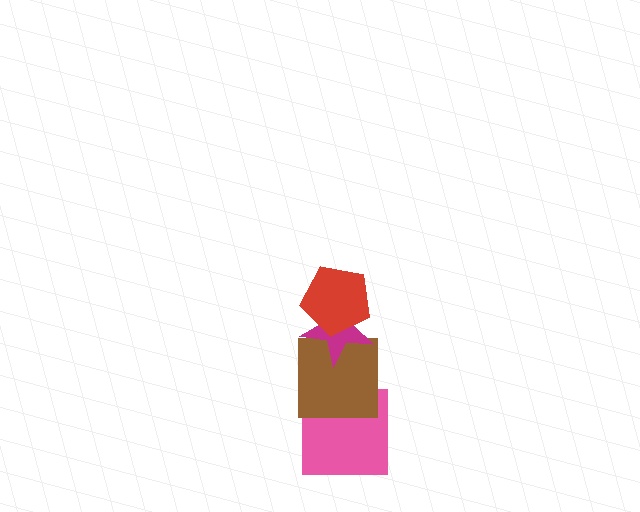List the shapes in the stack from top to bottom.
From top to bottom: the red pentagon, the magenta star, the brown square, the pink square.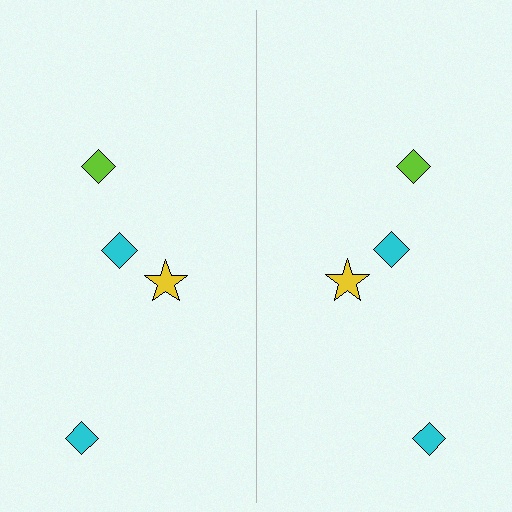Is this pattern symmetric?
Yes, this pattern has bilateral (reflection) symmetry.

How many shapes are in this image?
There are 8 shapes in this image.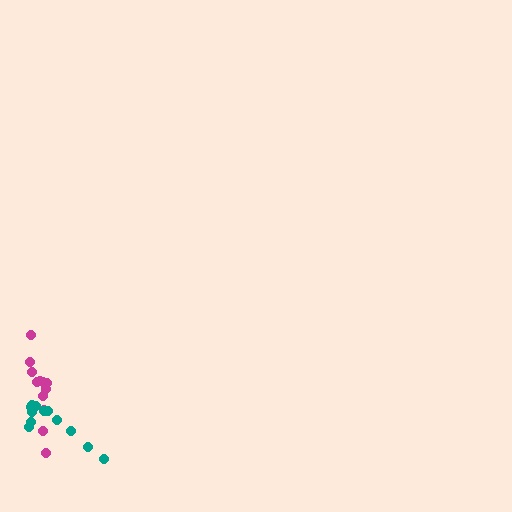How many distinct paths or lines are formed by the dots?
There are 2 distinct paths.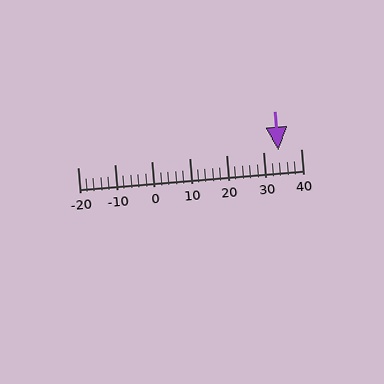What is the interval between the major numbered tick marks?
The major tick marks are spaced 10 units apart.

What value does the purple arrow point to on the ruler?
The purple arrow points to approximately 34.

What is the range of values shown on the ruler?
The ruler shows values from -20 to 40.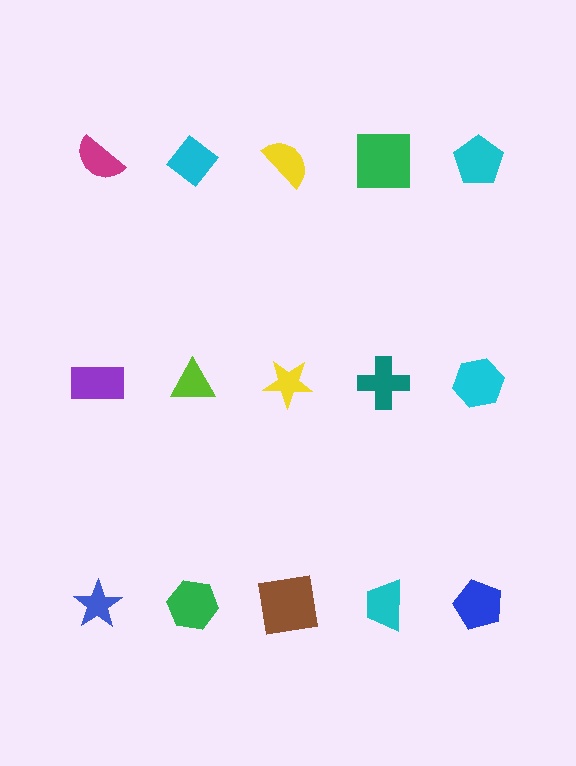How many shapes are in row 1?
5 shapes.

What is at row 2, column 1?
A purple rectangle.